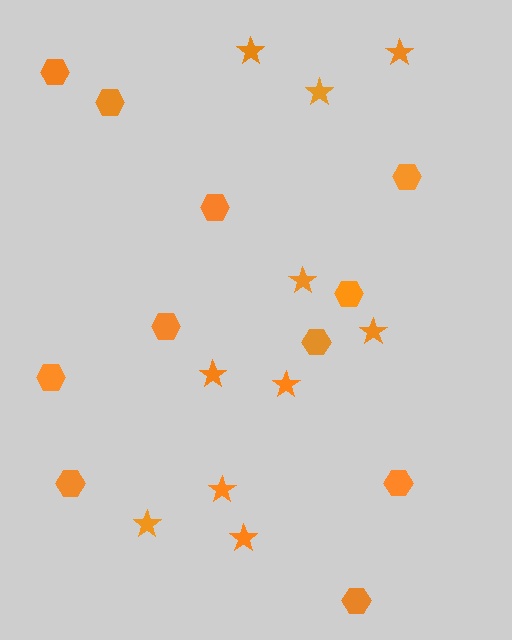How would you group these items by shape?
There are 2 groups: one group of stars (10) and one group of hexagons (11).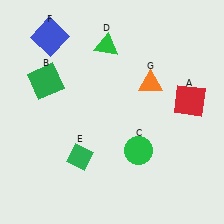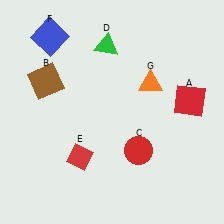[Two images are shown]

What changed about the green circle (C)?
In Image 1, C is green. In Image 2, it changed to red.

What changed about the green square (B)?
In Image 1, B is green. In Image 2, it changed to brown.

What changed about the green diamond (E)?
In Image 1, E is green. In Image 2, it changed to red.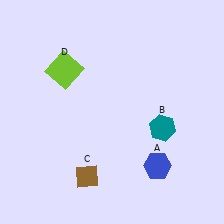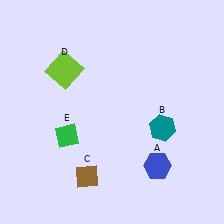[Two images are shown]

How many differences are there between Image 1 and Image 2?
There is 1 difference between the two images.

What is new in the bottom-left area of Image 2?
A green diamond (E) was added in the bottom-left area of Image 2.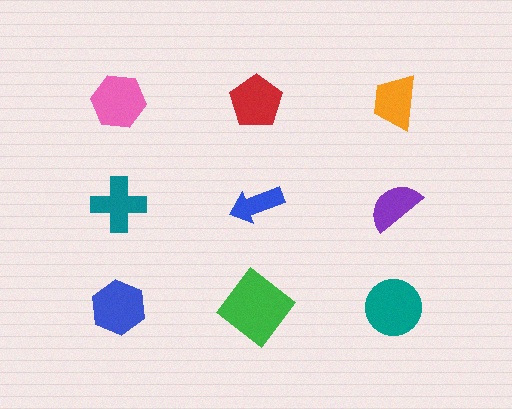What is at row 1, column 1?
A pink hexagon.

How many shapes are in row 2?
3 shapes.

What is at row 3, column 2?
A green diamond.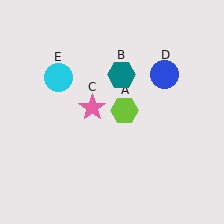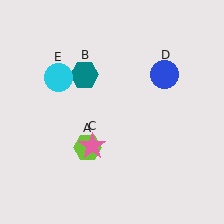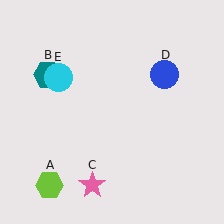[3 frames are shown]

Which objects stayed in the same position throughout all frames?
Blue circle (object D) and cyan circle (object E) remained stationary.